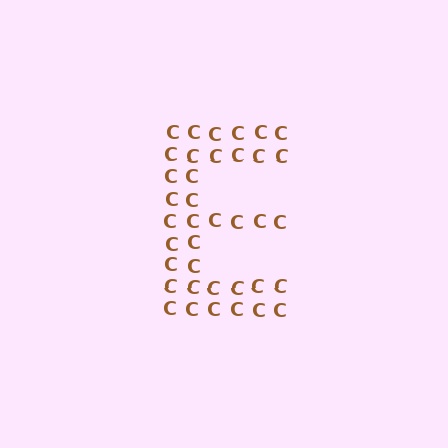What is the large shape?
The large shape is the letter E.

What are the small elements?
The small elements are letter C's.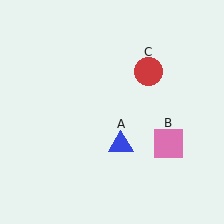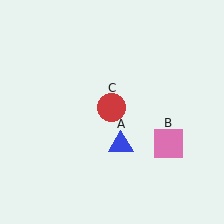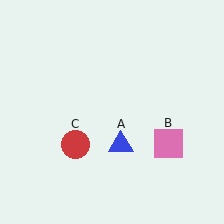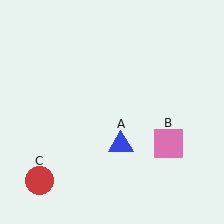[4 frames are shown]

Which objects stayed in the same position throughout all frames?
Blue triangle (object A) and pink square (object B) remained stationary.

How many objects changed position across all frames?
1 object changed position: red circle (object C).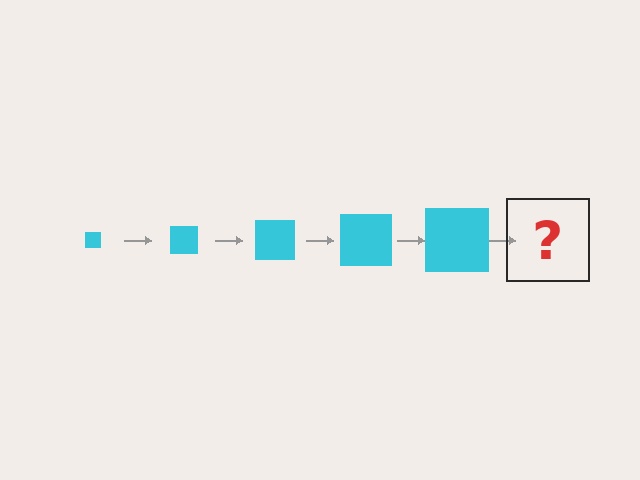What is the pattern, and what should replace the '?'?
The pattern is that the square gets progressively larger each step. The '?' should be a cyan square, larger than the previous one.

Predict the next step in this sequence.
The next step is a cyan square, larger than the previous one.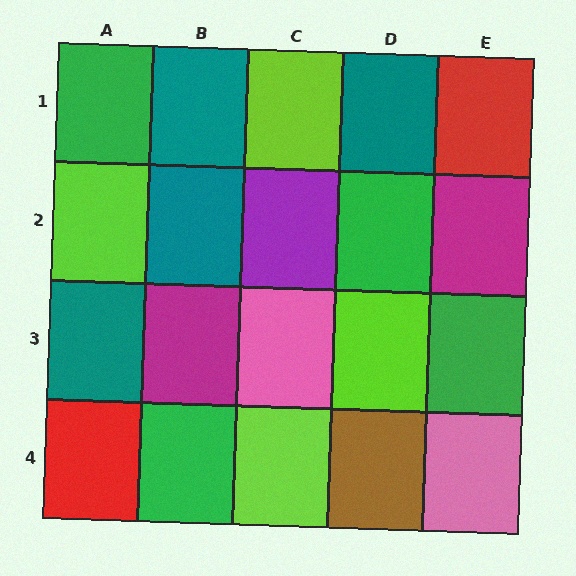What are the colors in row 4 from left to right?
Red, green, lime, brown, pink.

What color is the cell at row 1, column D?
Teal.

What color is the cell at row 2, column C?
Purple.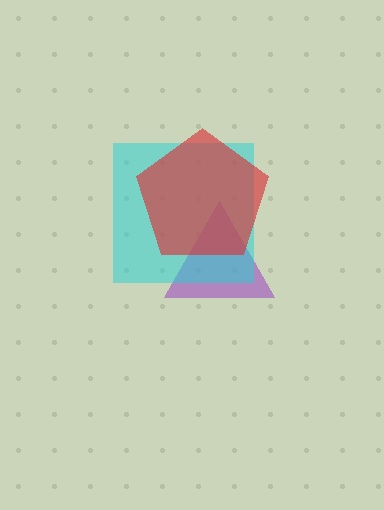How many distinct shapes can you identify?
There are 3 distinct shapes: a purple triangle, a cyan square, a red pentagon.